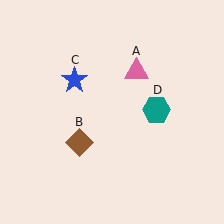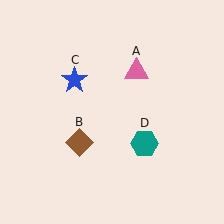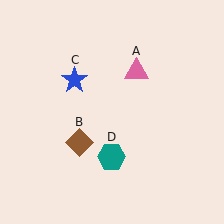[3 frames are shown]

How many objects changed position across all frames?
1 object changed position: teal hexagon (object D).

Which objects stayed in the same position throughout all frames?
Pink triangle (object A) and brown diamond (object B) and blue star (object C) remained stationary.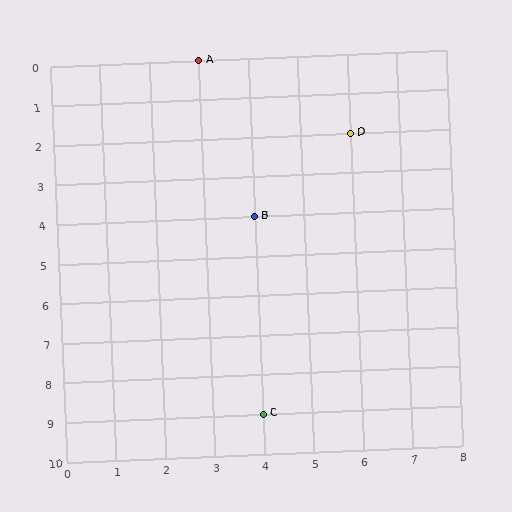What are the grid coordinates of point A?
Point A is at grid coordinates (3, 0).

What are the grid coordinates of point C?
Point C is at grid coordinates (4, 9).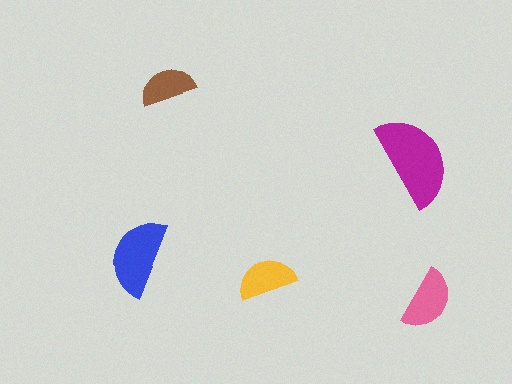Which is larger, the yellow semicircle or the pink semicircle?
The pink one.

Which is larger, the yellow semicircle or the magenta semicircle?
The magenta one.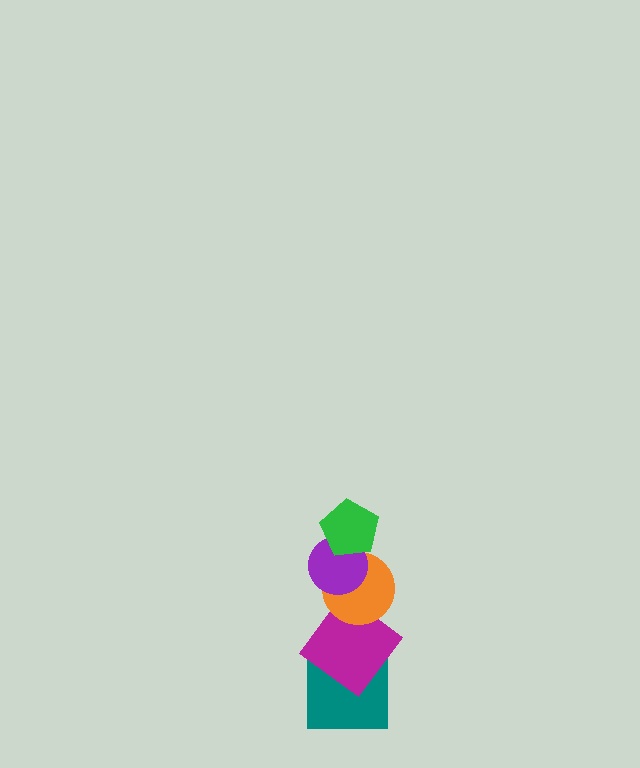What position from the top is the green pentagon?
The green pentagon is 1st from the top.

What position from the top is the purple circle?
The purple circle is 2nd from the top.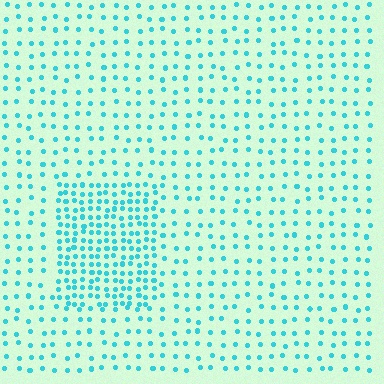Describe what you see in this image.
The image contains small cyan elements arranged at two different densities. A rectangle-shaped region is visible where the elements are more densely packed than the surrounding area.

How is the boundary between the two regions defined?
The boundary is defined by a change in element density (approximately 2.3x ratio). All elements are the same color, size, and shape.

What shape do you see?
I see a rectangle.